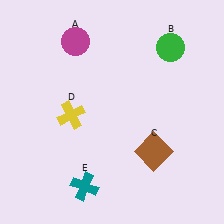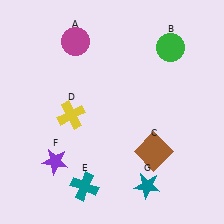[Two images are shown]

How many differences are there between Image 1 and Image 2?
There are 2 differences between the two images.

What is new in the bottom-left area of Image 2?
A purple star (F) was added in the bottom-left area of Image 2.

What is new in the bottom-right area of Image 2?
A teal star (G) was added in the bottom-right area of Image 2.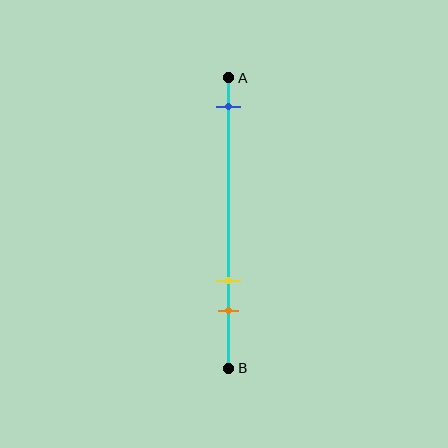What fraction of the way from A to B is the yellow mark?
The yellow mark is approximately 70% (0.7) of the way from A to B.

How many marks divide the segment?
There are 3 marks dividing the segment.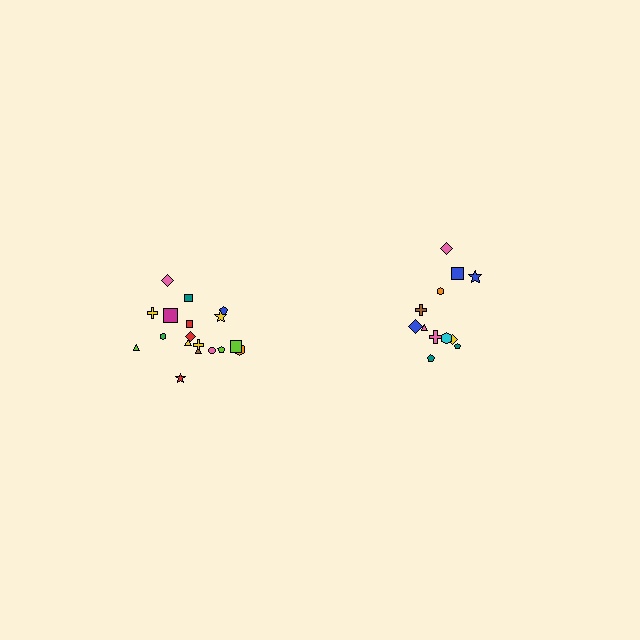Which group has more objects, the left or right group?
The left group.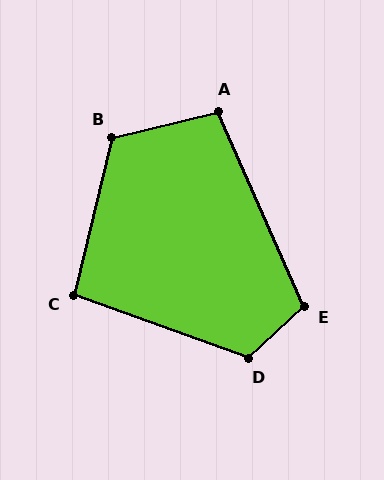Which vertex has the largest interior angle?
D, at approximately 118 degrees.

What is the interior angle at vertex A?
Approximately 101 degrees (obtuse).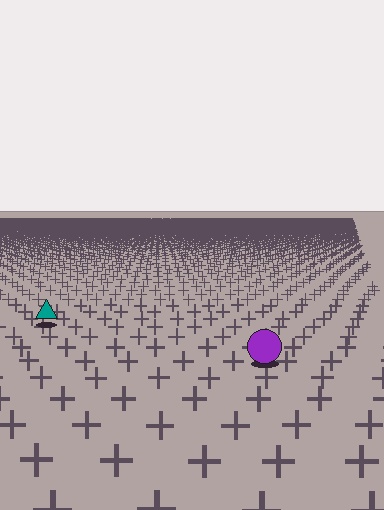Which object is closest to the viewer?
The purple circle is closest. The texture marks near it are larger and more spread out.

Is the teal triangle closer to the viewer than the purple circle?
No. The purple circle is closer — you can tell from the texture gradient: the ground texture is coarser near it.